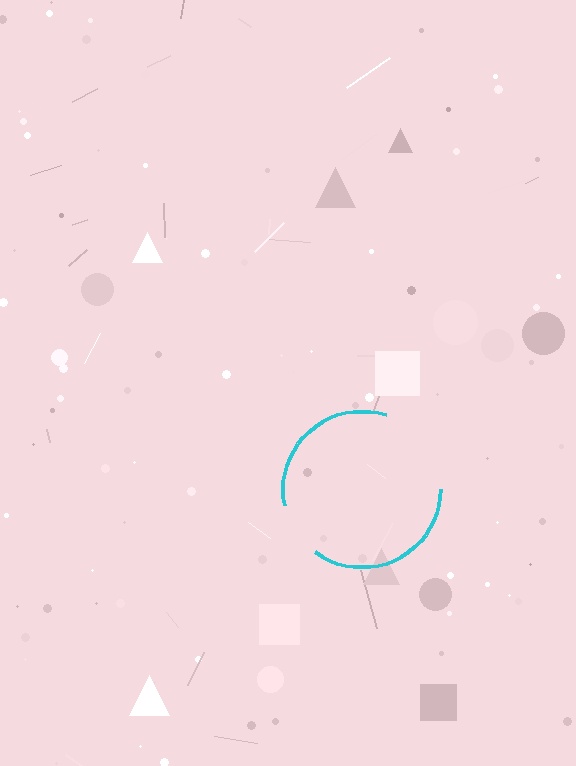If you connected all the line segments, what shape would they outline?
They would outline a circle.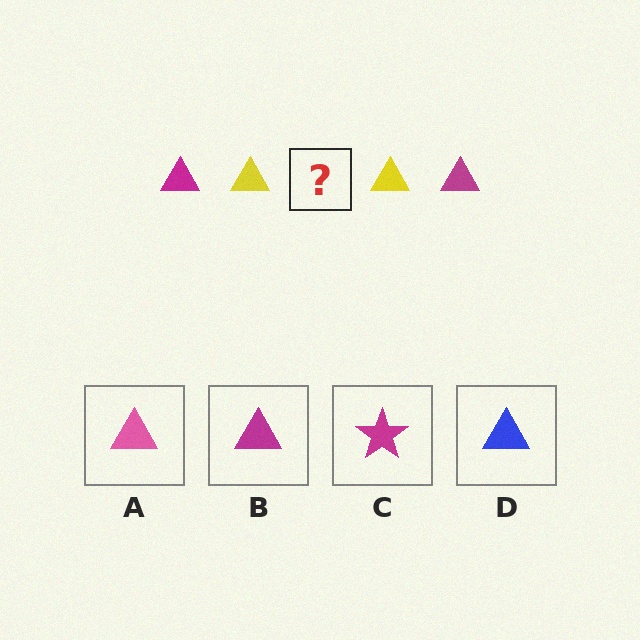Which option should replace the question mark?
Option B.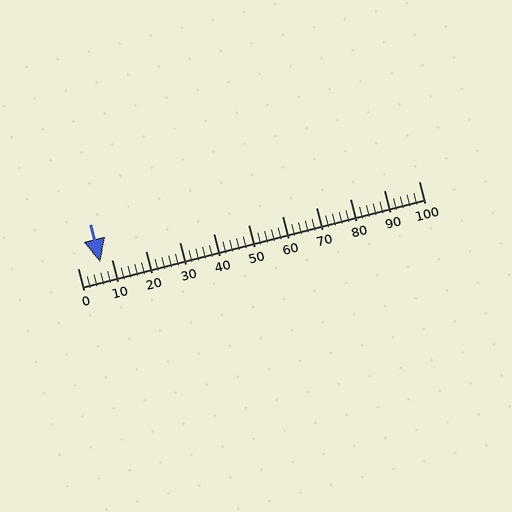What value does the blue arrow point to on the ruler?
The blue arrow points to approximately 7.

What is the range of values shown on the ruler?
The ruler shows values from 0 to 100.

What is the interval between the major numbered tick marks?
The major tick marks are spaced 10 units apart.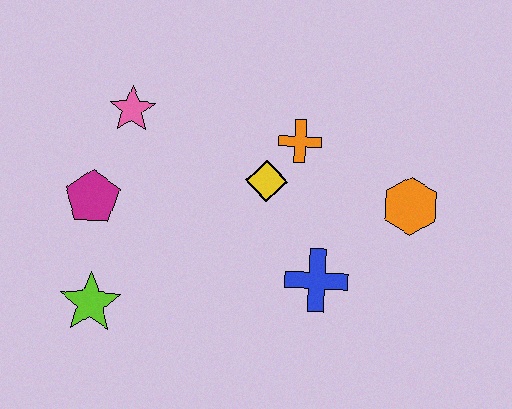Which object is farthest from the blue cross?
The pink star is farthest from the blue cross.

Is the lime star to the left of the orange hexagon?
Yes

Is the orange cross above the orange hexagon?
Yes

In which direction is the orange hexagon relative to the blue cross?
The orange hexagon is to the right of the blue cross.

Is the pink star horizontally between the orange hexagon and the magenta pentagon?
Yes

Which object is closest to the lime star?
The magenta pentagon is closest to the lime star.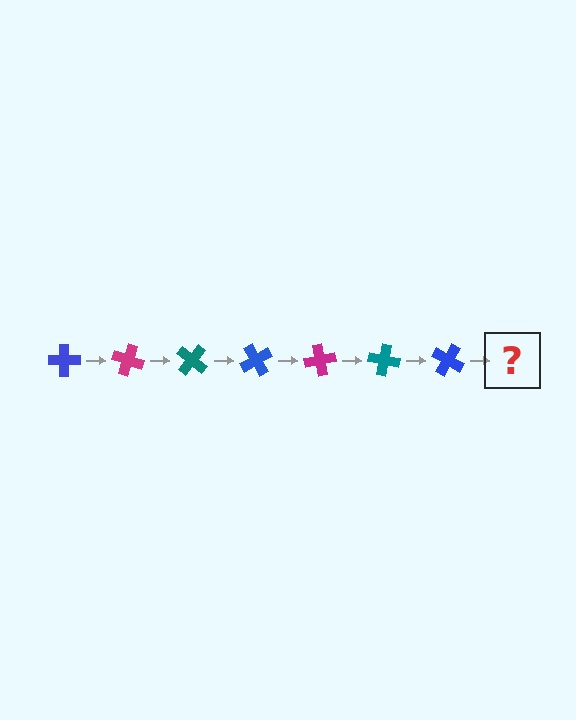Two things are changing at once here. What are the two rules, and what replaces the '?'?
The two rules are that it rotates 20 degrees each step and the color cycles through blue, magenta, and teal. The '?' should be a magenta cross, rotated 140 degrees from the start.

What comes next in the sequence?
The next element should be a magenta cross, rotated 140 degrees from the start.